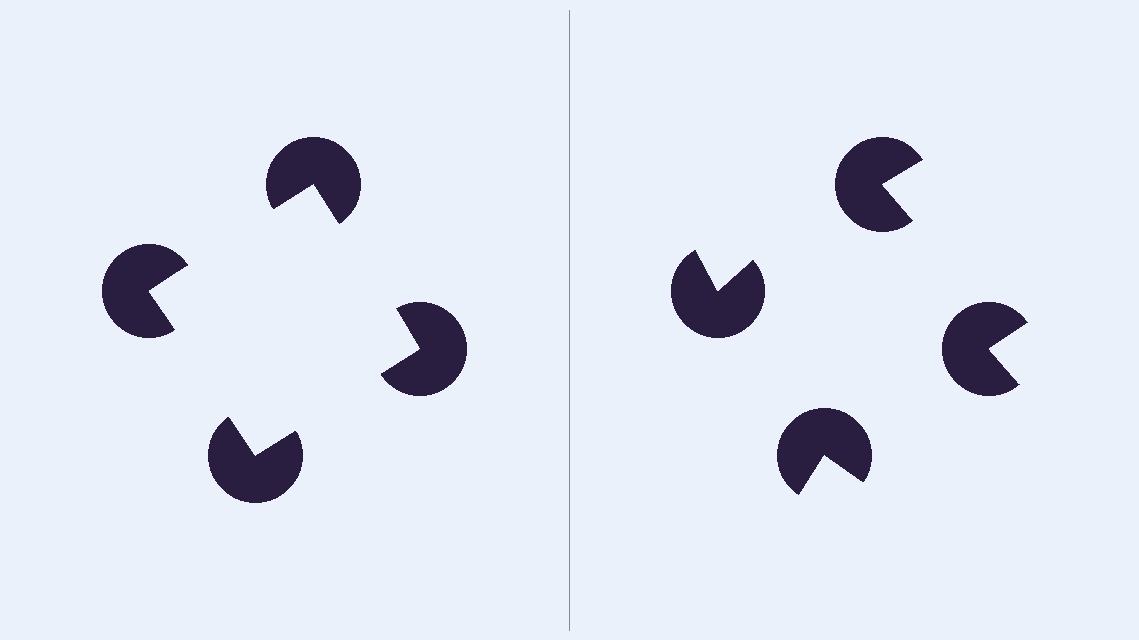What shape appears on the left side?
An illusory square.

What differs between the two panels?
The pac-man discs are positioned identically on both sides; only the wedge orientations differ. On the left they align to a square; on the right they are misaligned.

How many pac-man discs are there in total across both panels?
8 — 4 on each side.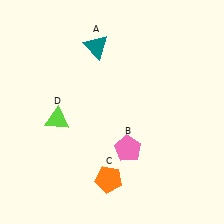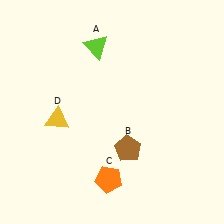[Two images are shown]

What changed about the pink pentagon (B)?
In Image 1, B is pink. In Image 2, it changed to brown.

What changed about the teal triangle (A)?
In Image 1, A is teal. In Image 2, it changed to lime.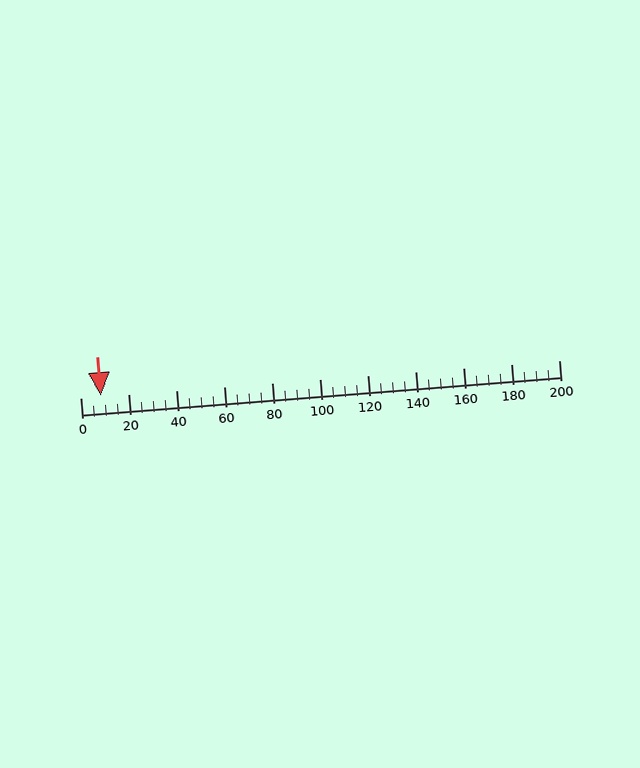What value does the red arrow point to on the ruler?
The red arrow points to approximately 8.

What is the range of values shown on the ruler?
The ruler shows values from 0 to 200.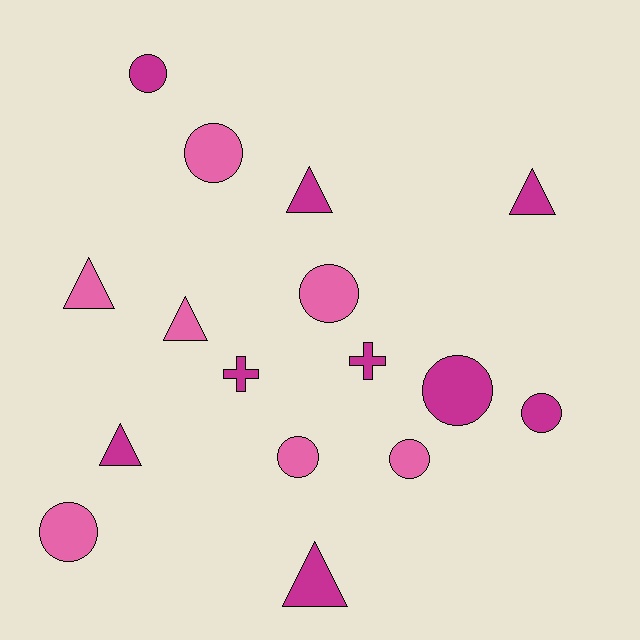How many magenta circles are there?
There are 3 magenta circles.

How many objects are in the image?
There are 16 objects.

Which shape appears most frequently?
Circle, with 8 objects.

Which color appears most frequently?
Magenta, with 9 objects.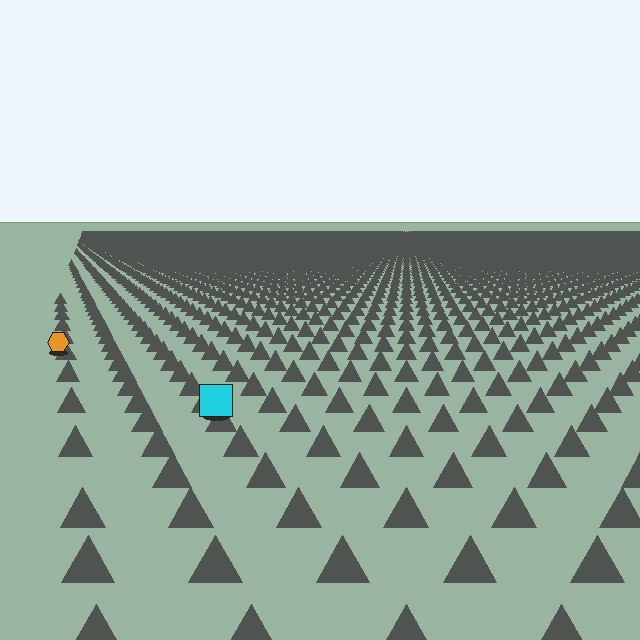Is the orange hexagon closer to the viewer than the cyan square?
No. The cyan square is closer — you can tell from the texture gradient: the ground texture is coarser near it.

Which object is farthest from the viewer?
The orange hexagon is farthest from the viewer. It appears smaller and the ground texture around it is denser.